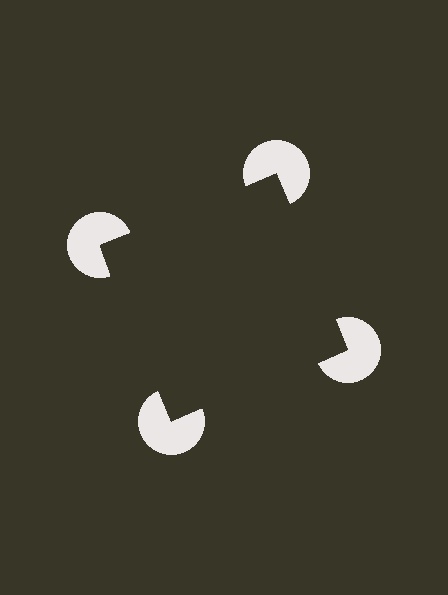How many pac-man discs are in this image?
There are 4 — one at each vertex of the illusory square.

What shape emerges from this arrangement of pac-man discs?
An illusory square — its edges are inferred from the aligned wedge cuts in the pac-man discs, not physically drawn.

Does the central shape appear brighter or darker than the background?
It typically appears slightly darker than the background, even though no actual brightness change is drawn.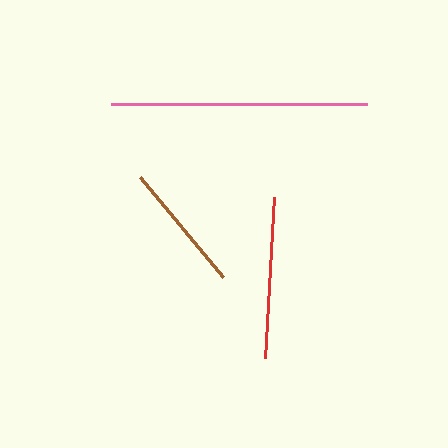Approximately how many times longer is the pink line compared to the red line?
The pink line is approximately 1.6 times the length of the red line.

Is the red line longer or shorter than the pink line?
The pink line is longer than the red line.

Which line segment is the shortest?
The brown line is the shortest at approximately 130 pixels.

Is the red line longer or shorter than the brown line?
The red line is longer than the brown line.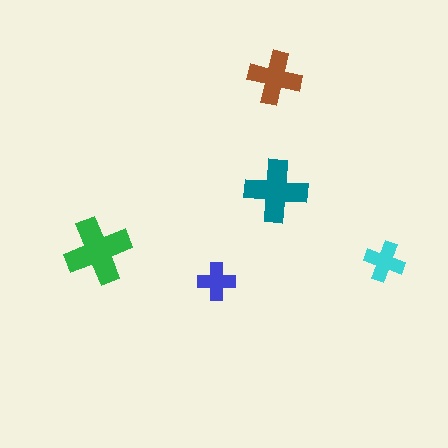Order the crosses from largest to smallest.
the green one, the teal one, the brown one, the cyan one, the blue one.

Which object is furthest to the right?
The cyan cross is rightmost.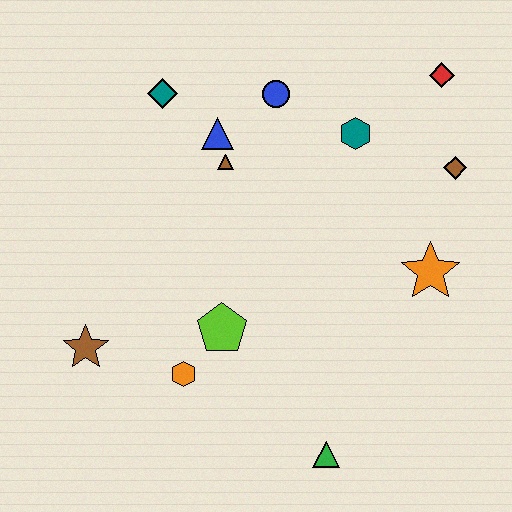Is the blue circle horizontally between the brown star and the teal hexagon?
Yes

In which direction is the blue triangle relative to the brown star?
The blue triangle is above the brown star.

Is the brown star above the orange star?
No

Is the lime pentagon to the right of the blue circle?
No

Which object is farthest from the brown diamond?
The brown star is farthest from the brown diamond.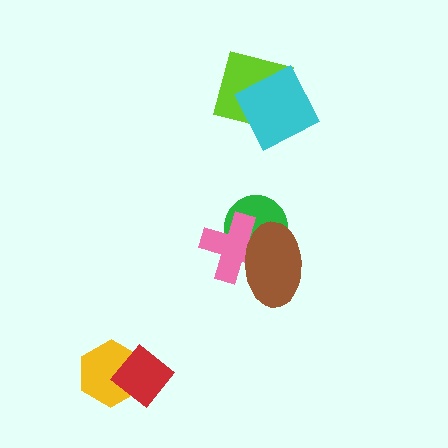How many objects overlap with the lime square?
1 object overlaps with the lime square.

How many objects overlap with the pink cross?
2 objects overlap with the pink cross.